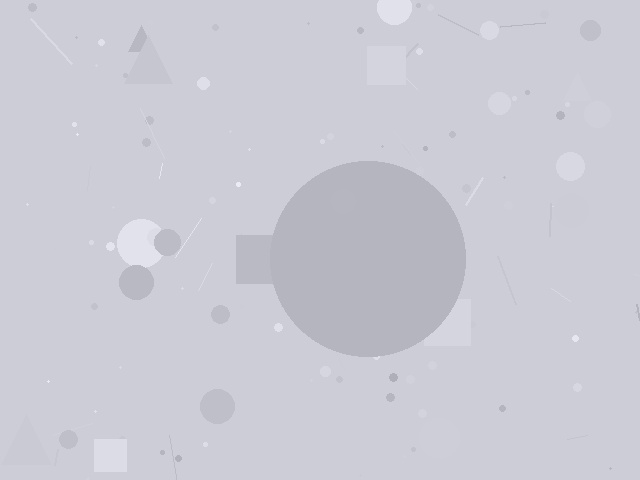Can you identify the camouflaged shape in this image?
The camouflaged shape is a circle.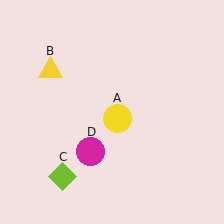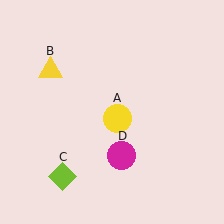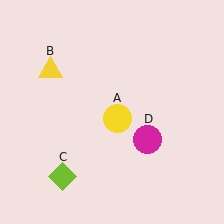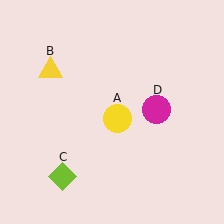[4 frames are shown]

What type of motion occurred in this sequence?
The magenta circle (object D) rotated counterclockwise around the center of the scene.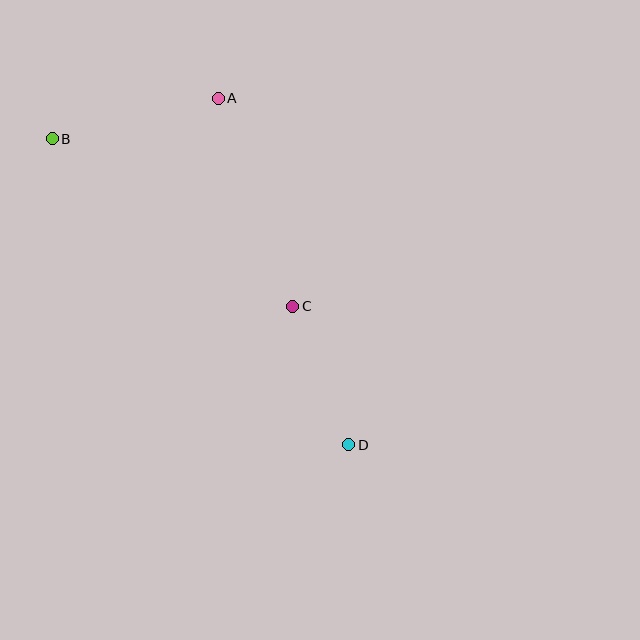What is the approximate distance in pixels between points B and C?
The distance between B and C is approximately 293 pixels.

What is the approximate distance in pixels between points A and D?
The distance between A and D is approximately 370 pixels.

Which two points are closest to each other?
Points C and D are closest to each other.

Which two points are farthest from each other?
Points B and D are farthest from each other.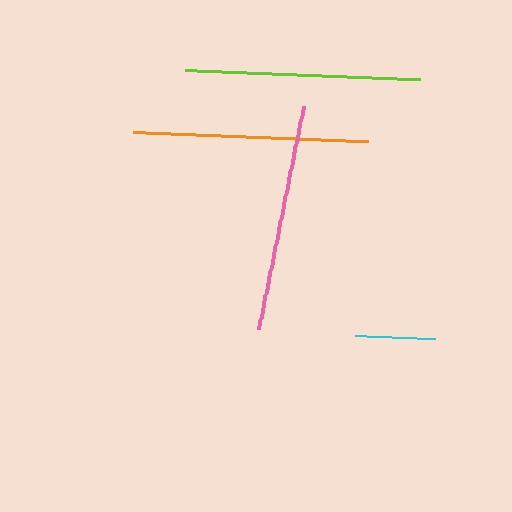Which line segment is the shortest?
The cyan line is the shortest at approximately 80 pixels.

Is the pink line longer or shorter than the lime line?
The lime line is longer than the pink line.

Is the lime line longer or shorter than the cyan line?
The lime line is longer than the cyan line.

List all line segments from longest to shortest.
From longest to shortest: orange, lime, pink, cyan.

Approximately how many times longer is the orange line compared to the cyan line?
The orange line is approximately 2.9 times the length of the cyan line.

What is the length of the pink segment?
The pink segment is approximately 228 pixels long.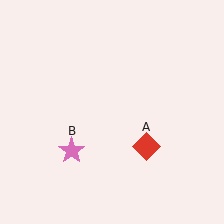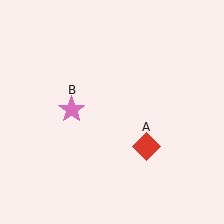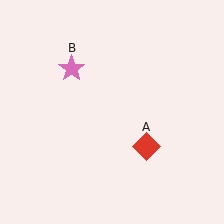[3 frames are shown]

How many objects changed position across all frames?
1 object changed position: pink star (object B).